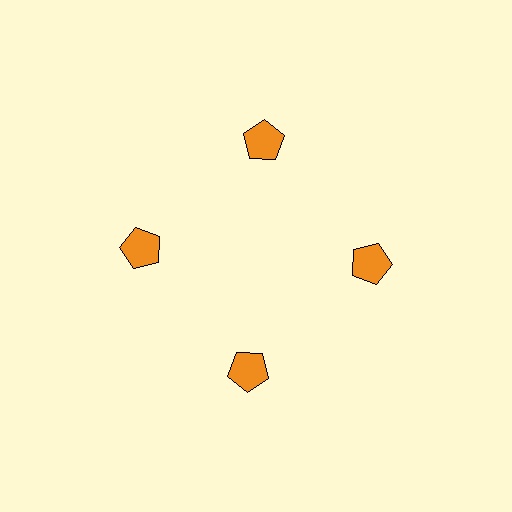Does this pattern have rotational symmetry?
Yes, this pattern has 4-fold rotational symmetry. It looks the same after rotating 90 degrees around the center.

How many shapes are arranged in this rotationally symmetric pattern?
There are 4 shapes, arranged in 4 groups of 1.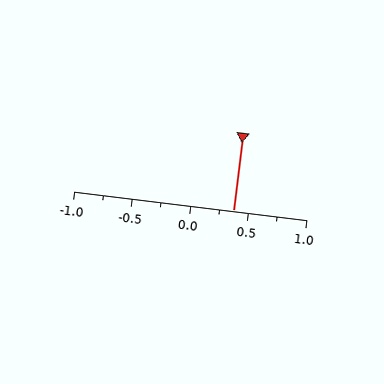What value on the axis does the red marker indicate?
The marker indicates approximately 0.38.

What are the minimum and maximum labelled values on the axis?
The axis runs from -1.0 to 1.0.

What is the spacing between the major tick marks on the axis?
The major ticks are spaced 0.5 apart.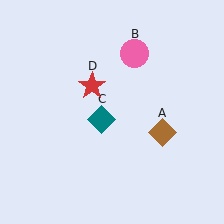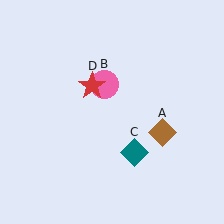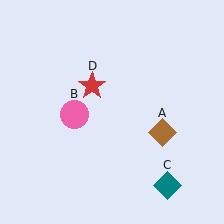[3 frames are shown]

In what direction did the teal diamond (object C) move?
The teal diamond (object C) moved down and to the right.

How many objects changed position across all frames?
2 objects changed position: pink circle (object B), teal diamond (object C).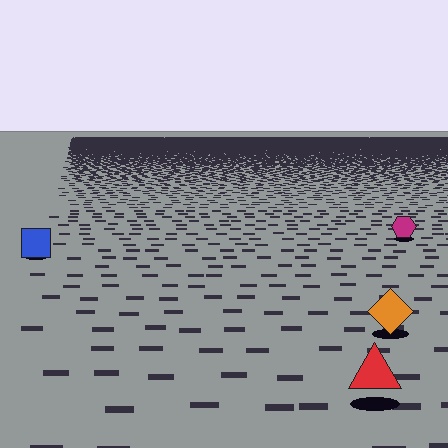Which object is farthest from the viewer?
The magenta hexagon is farthest from the viewer. It appears smaller and the ground texture around it is denser.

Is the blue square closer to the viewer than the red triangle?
No. The red triangle is closer — you can tell from the texture gradient: the ground texture is coarser near it.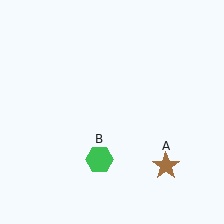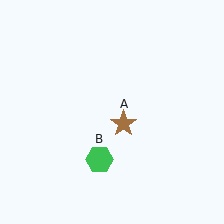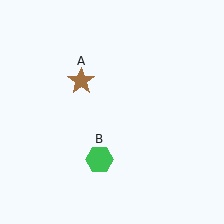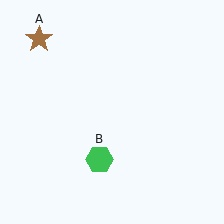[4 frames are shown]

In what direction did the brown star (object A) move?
The brown star (object A) moved up and to the left.